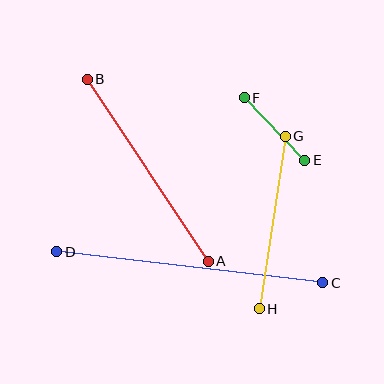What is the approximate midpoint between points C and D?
The midpoint is at approximately (190, 267) pixels.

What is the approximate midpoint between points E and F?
The midpoint is at approximately (275, 129) pixels.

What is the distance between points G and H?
The distance is approximately 175 pixels.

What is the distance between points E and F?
The distance is approximately 87 pixels.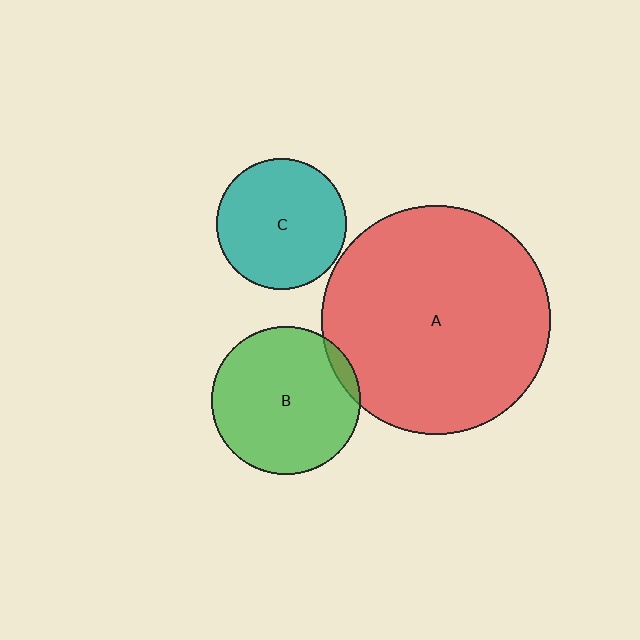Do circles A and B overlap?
Yes.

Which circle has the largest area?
Circle A (red).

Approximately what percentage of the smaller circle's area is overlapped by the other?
Approximately 5%.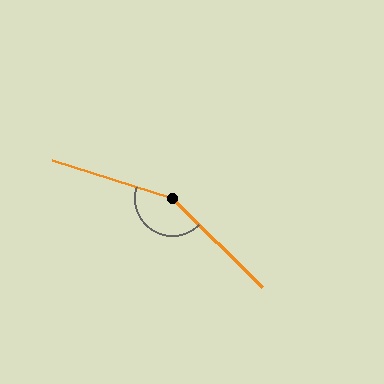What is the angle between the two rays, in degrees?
Approximately 152 degrees.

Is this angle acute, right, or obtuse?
It is obtuse.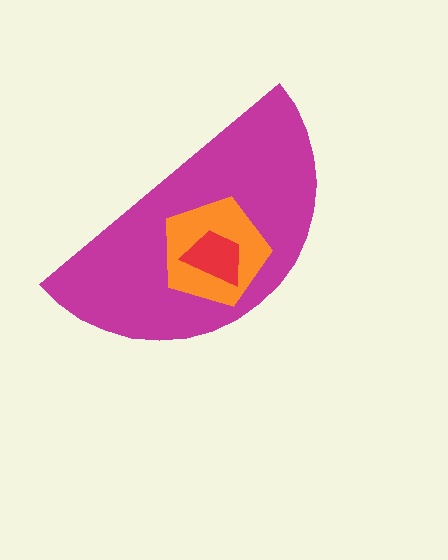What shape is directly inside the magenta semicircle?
The orange pentagon.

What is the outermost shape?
The magenta semicircle.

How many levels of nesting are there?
3.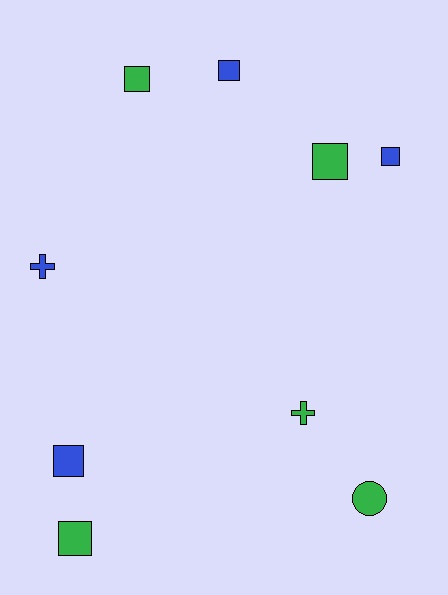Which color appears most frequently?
Green, with 5 objects.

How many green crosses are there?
There is 1 green cross.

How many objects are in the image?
There are 9 objects.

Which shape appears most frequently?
Square, with 6 objects.